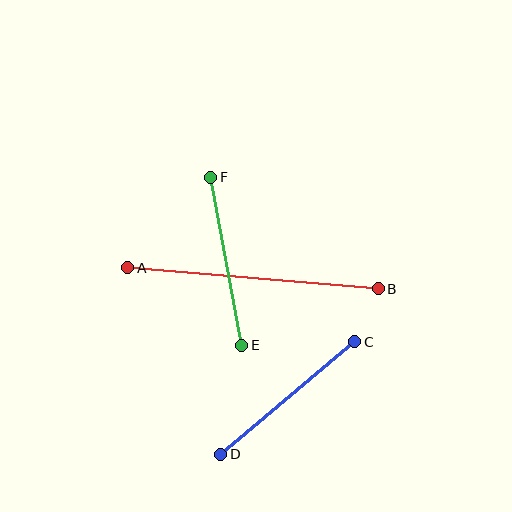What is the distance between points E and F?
The distance is approximately 171 pixels.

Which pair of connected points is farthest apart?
Points A and B are farthest apart.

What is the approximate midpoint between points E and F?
The midpoint is at approximately (226, 261) pixels.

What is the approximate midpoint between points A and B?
The midpoint is at approximately (253, 278) pixels.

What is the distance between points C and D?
The distance is approximately 175 pixels.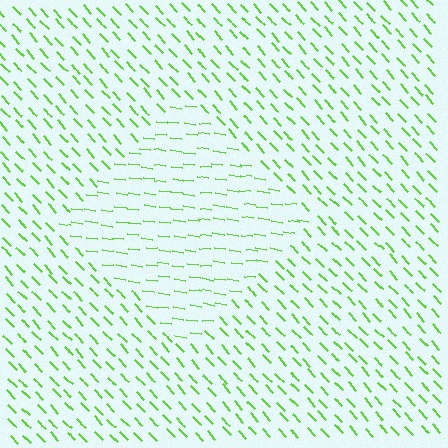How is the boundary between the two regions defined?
The boundary is defined purely by a change in line orientation (approximately 40 degrees difference). All lines are the same color and thickness.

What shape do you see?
I see a diamond.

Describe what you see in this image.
The image is filled with small lime line segments. A diamond region in the image has lines oriented differently from the surrounding lines, creating a visible texture boundary.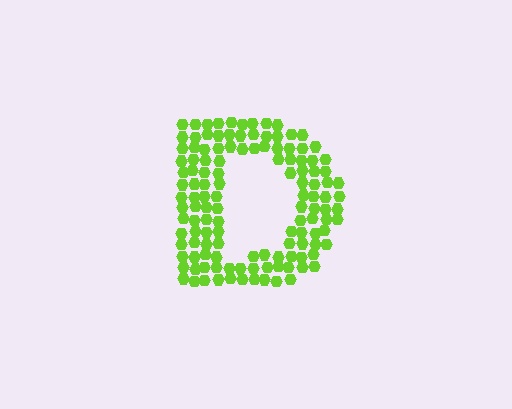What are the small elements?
The small elements are hexagons.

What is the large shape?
The large shape is the letter D.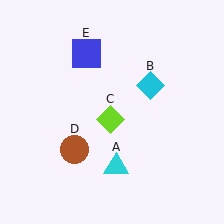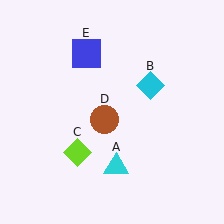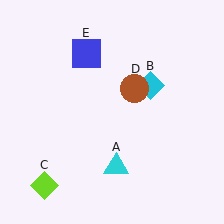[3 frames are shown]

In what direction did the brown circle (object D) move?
The brown circle (object D) moved up and to the right.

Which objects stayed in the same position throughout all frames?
Cyan triangle (object A) and cyan diamond (object B) and blue square (object E) remained stationary.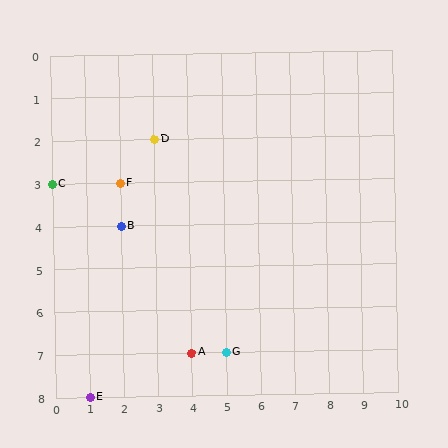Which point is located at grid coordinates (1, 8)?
Point E is at (1, 8).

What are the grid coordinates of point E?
Point E is at grid coordinates (1, 8).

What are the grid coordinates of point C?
Point C is at grid coordinates (0, 3).